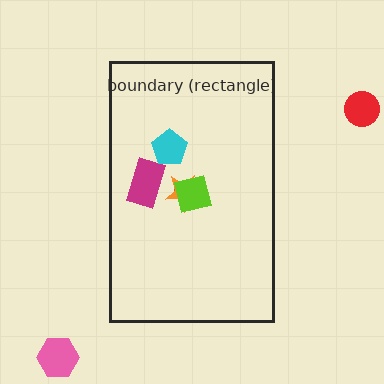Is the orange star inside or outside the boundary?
Inside.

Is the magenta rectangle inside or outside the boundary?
Inside.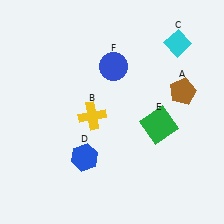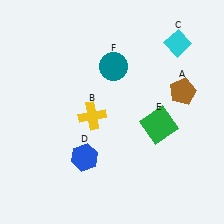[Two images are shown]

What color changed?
The circle (F) changed from blue in Image 1 to teal in Image 2.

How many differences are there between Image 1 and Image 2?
There is 1 difference between the two images.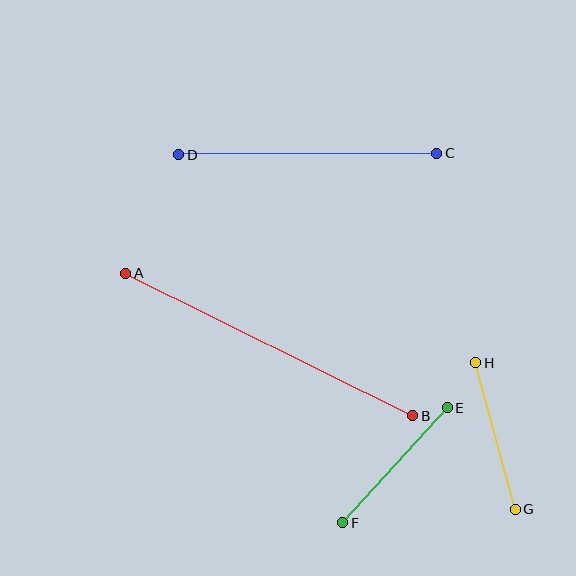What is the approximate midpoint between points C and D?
The midpoint is at approximately (308, 154) pixels.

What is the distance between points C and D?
The distance is approximately 258 pixels.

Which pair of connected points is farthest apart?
Points A and B are farthest apart.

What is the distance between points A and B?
The distance is approximately 320 pixels.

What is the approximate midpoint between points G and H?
The midpoint is at approximately (496, 436) pixels.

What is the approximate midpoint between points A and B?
The midpoint is at approximately (269, 344) pixels.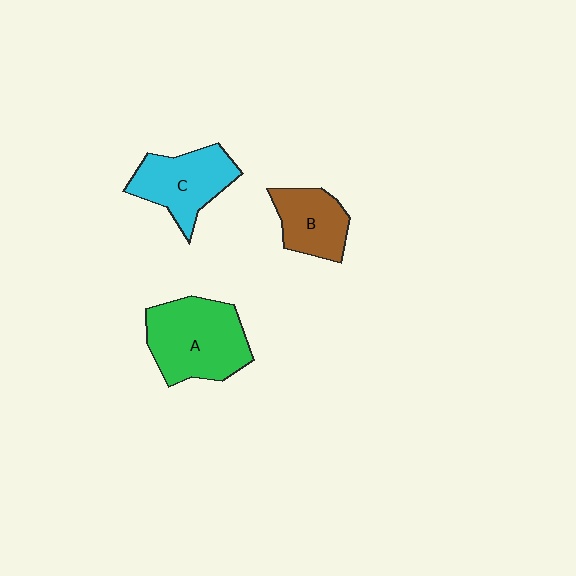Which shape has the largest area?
Shape A (green).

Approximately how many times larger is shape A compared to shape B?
Approximately 1.7 times.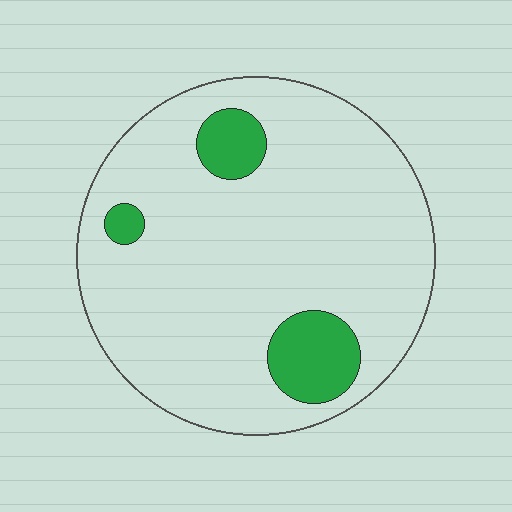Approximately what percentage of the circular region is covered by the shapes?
Approximately 10%.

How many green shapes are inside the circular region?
3.